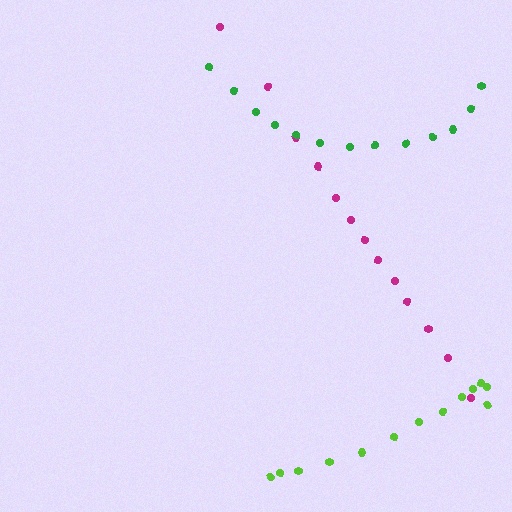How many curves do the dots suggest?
There are 3 distinct paths.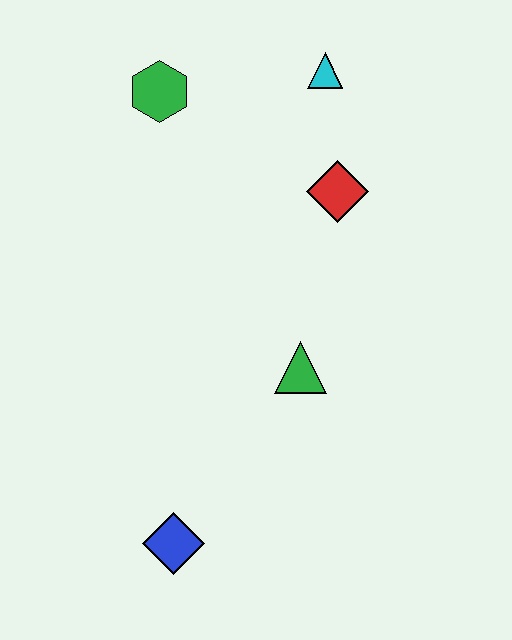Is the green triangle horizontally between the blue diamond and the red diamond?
Yes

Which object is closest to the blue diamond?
The green triangle is closest to the blue diamond.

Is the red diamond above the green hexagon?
No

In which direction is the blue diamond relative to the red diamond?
The blue diamond is below the red diamond.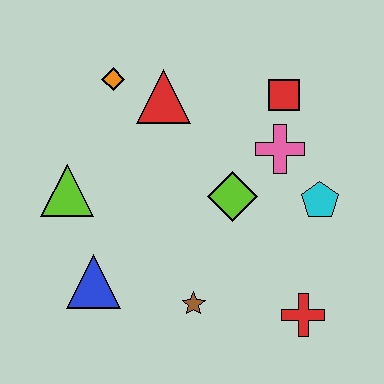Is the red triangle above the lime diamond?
Yes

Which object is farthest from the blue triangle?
The red square is farthest from the blue triangle.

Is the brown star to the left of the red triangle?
No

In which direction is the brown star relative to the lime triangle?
The brown star is to the right of the lime triangle.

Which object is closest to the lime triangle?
The blue triangle is closest to the lime triangle.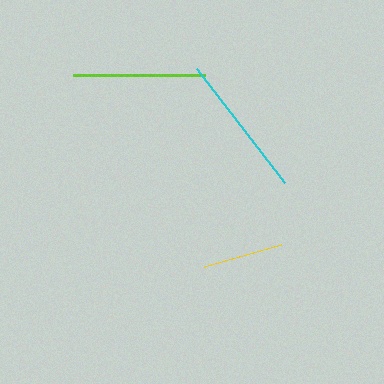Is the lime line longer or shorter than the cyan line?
The cyan line is longer than the lime line.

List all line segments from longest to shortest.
From longest to shortest: cyan, lime, yellow.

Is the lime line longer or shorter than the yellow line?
The lime line is longer than the yellow line.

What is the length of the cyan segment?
The cyan segment is approximately 144 pixels long.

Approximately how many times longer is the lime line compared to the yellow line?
The lime line is approximately 1.7 times the length of the yellow line.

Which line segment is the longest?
The cyan line is the longest at approximately 144 pixels.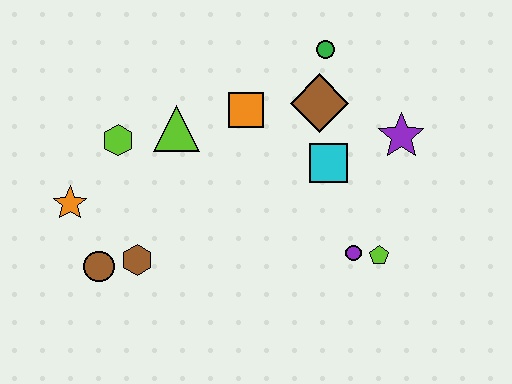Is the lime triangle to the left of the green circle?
Yes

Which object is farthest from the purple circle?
The orange star is farthest from the purple circle.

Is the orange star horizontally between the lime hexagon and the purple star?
No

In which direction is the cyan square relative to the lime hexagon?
The cyan square is to the right of the lime hexagon.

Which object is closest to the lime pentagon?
The purple circle is closest to the lime pentagon.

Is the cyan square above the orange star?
Yes